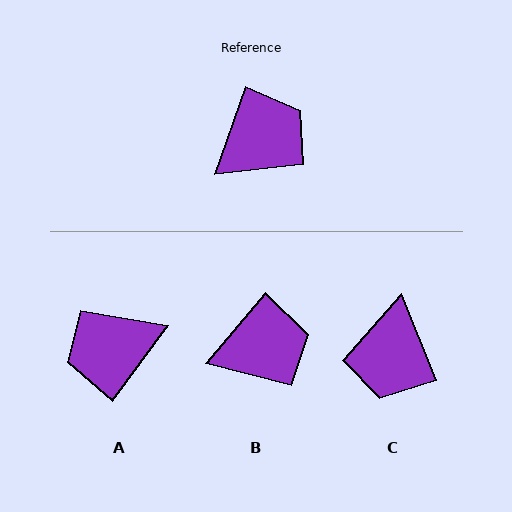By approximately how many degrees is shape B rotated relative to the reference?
Approximately 21 degrees clockwise.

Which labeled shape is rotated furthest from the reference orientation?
A, about 163 degrees away.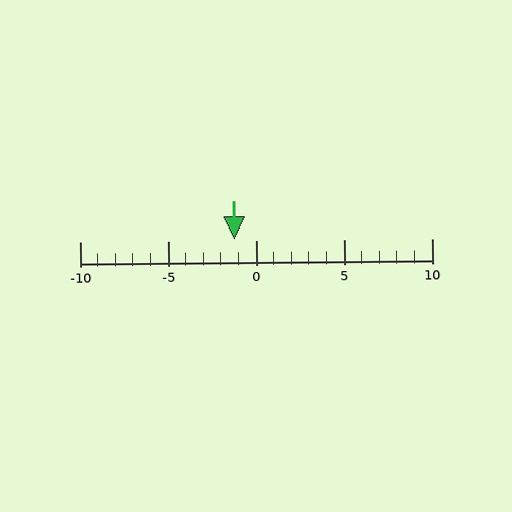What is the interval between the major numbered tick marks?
The major tick marks are spaced 5 units apart.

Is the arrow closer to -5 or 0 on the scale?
The arrow is closer to 0.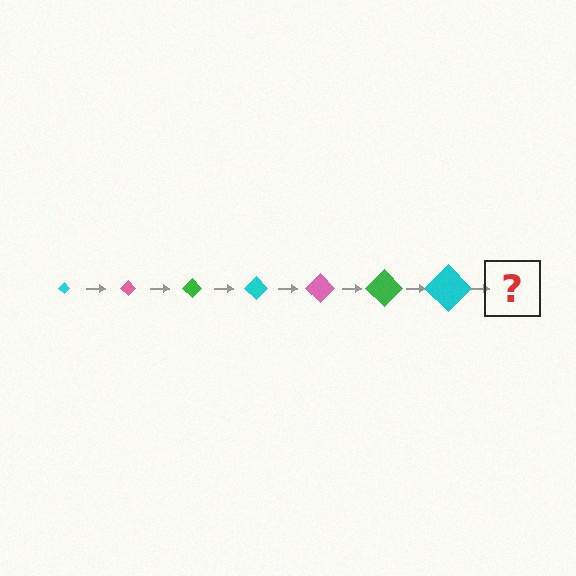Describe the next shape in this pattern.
It should be a pink diamond, larger than the previous one.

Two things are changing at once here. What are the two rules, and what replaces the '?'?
The two rules are that the diamond grows larger each step and the color cycles through cyan, pink, and green. The '?' should be a pink diamond, larger than the previous one.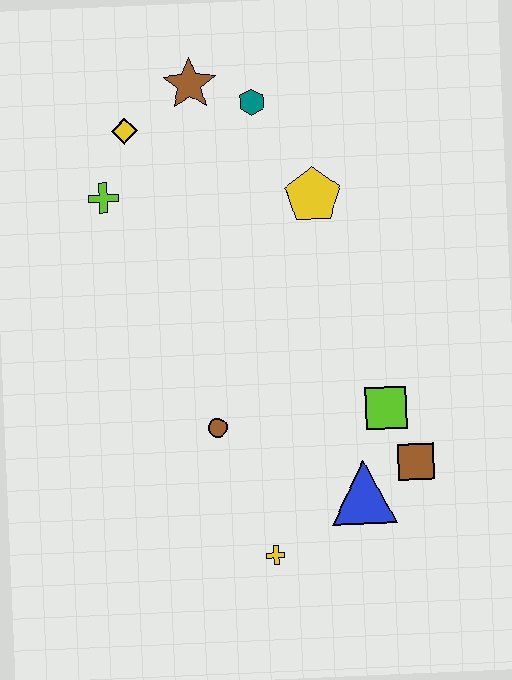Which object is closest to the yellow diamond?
The lime cross is closest to the yellow diamond.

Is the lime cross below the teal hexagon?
Yes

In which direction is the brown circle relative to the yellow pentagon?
The brown circle is below the yellow pentagon.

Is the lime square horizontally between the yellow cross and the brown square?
Yes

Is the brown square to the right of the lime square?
Yes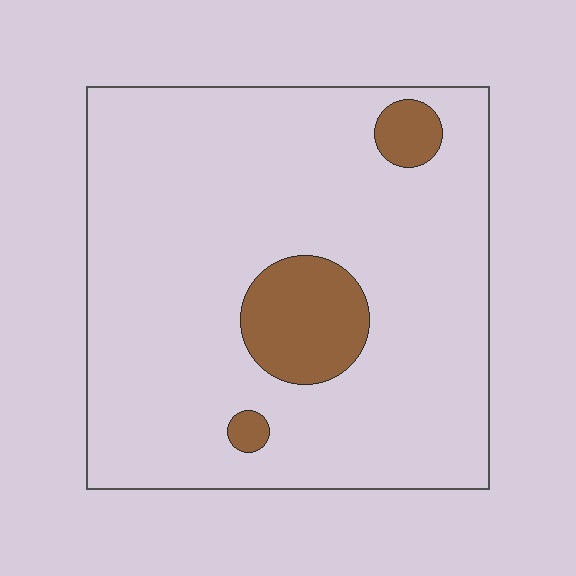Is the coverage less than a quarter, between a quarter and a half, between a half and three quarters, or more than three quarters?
Less than a quarter.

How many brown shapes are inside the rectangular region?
3.